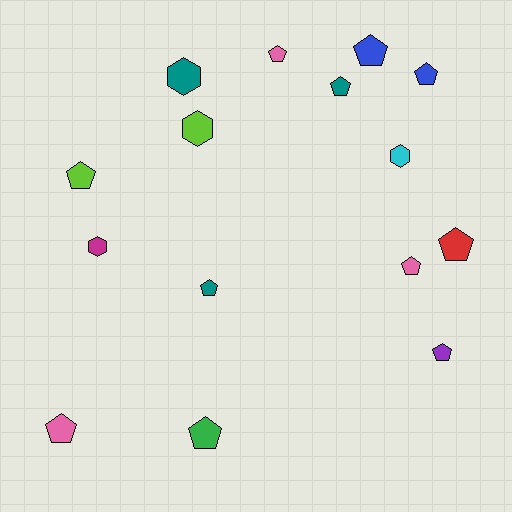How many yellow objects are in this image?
There are no yellow objects.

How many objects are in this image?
There are 15 objects.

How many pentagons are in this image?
There are 11 pentagons.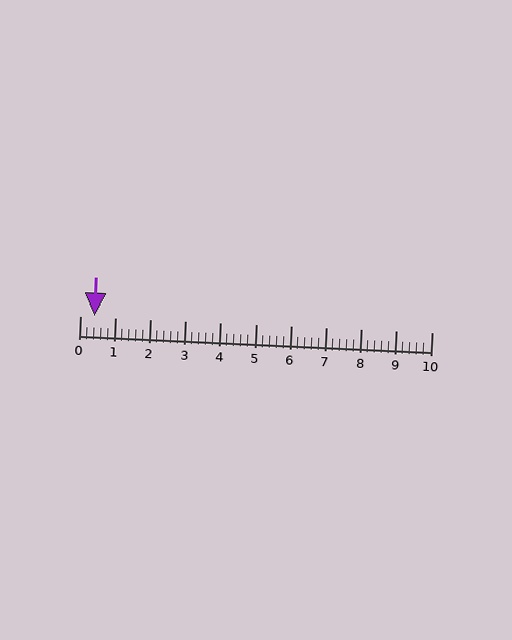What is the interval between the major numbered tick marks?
The major tick marks are spaced 1 units apart.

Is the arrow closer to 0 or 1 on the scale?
The arrow is closer to 0.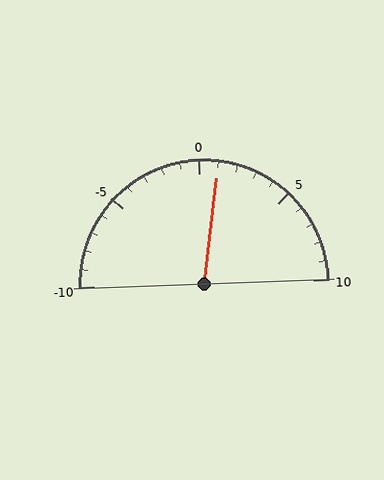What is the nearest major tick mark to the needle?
The nearest major tick mark is 0.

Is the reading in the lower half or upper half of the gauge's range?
The reading is in the upper half of the range (-10 to 10).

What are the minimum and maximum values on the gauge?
The gauge ranges from -10 to 10.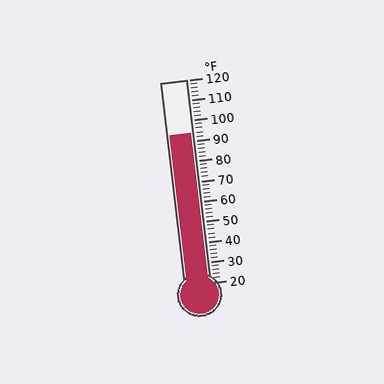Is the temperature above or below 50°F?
The temperature is above 50°F.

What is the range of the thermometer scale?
The thermometer scale ranges from 20°F to 120°F.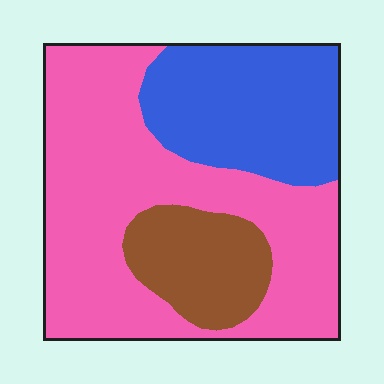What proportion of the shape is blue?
Blue takes up about one quarter (1/4) of the shape.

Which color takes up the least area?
Brown, at roughly 15%.